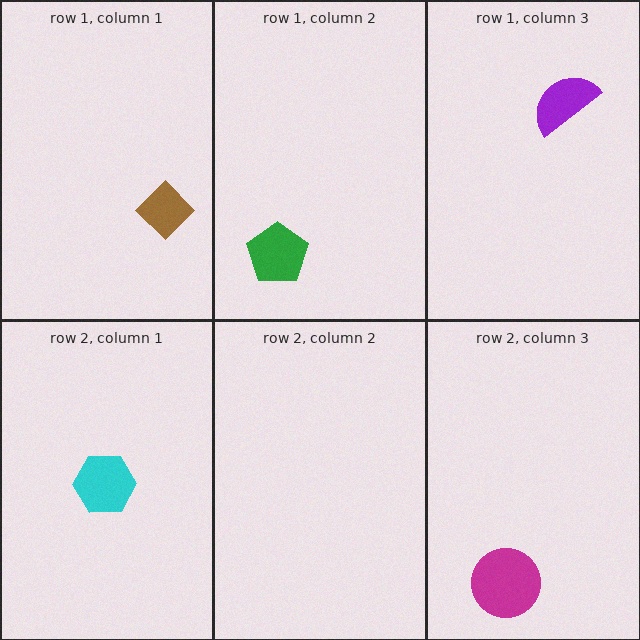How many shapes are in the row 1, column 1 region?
1.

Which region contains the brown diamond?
The row 1, column 1 region.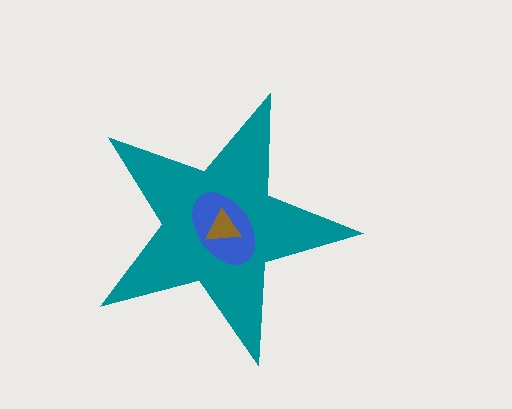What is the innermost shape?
The brown triangle.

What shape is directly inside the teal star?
The blue ellipse.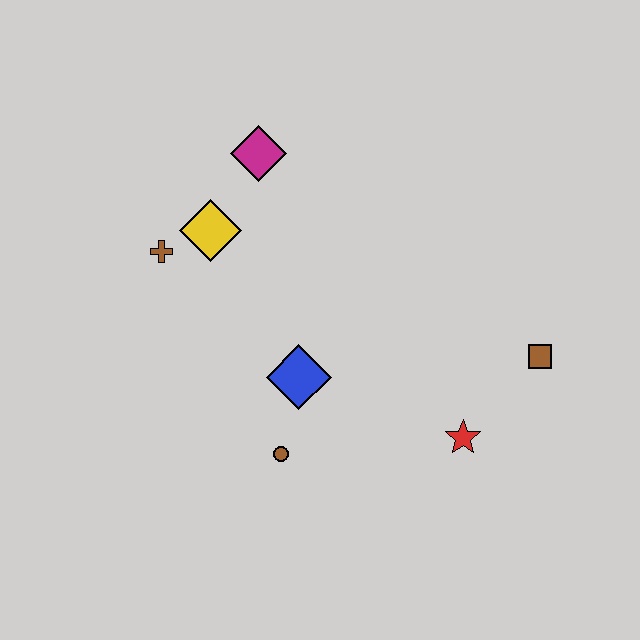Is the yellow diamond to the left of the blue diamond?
Yes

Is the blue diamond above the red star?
Yes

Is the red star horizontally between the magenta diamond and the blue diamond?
No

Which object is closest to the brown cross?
The yellow diamond is closest to the brown cross.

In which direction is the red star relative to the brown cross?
The red star is to the right of the brown cross.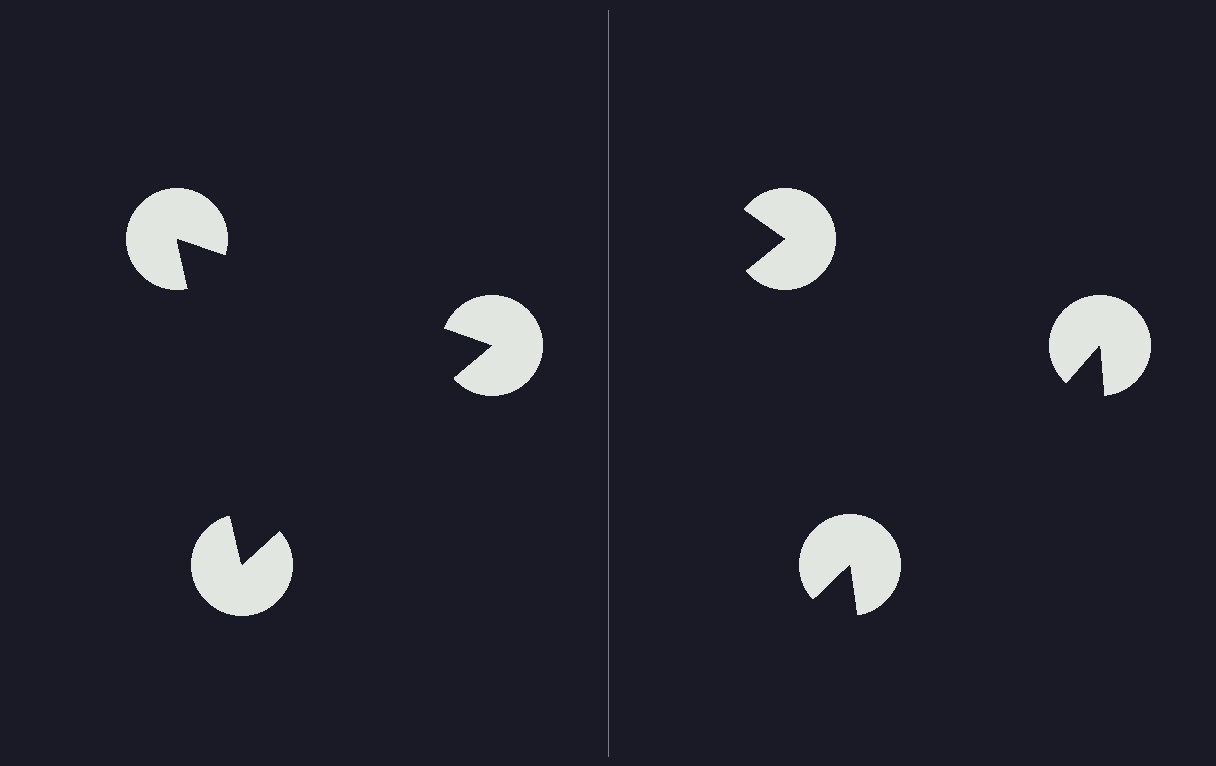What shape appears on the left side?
An illusory triangle.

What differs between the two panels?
The pac-man discs are positioned identically on both sides; only the wedge orientations differ. On the left they align to a triangle; on the right they are misaligned.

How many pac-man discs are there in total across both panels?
6 — 3 on each side.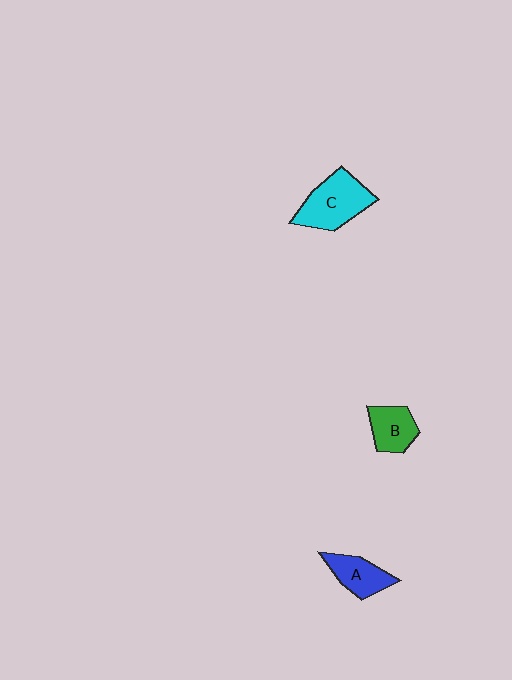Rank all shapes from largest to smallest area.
From largest to smallest: C (cyan), A (blue), B (green).